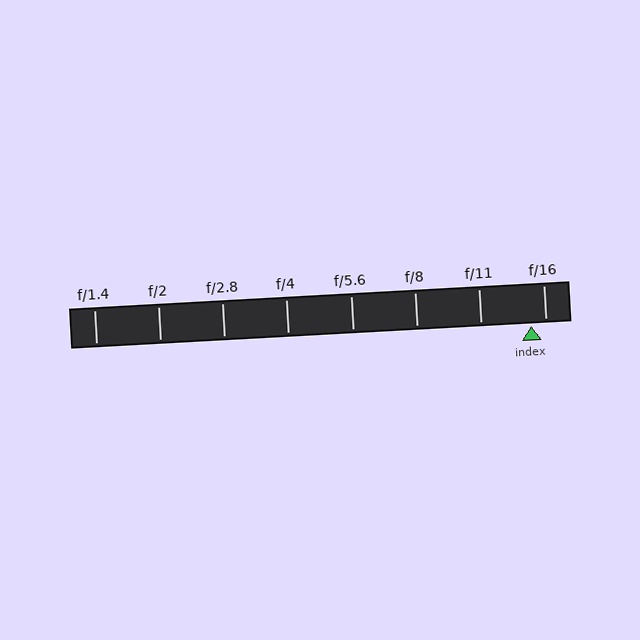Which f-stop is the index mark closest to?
The index mark is closest to f/16.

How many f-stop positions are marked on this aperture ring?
There are 8 f-stop positions marked.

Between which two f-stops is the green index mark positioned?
The index mark is between f/11 and f/16.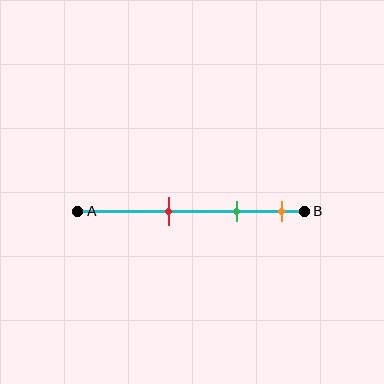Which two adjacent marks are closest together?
The green and orange marks are the closest adjacent pair.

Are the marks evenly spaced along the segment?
Yes, the marks are approximately evenly spaced.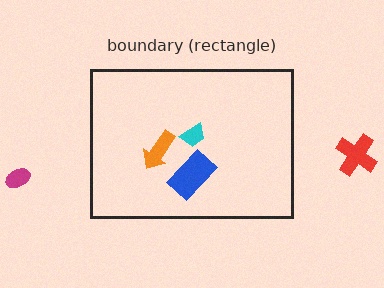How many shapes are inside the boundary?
3 inside, 2 outside.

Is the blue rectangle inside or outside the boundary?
Inside.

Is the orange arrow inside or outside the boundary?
Inside.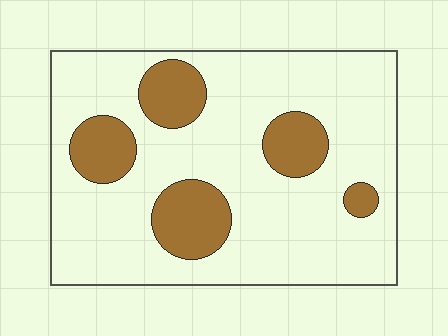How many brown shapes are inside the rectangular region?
5.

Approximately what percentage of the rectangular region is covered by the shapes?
Approximately 20%.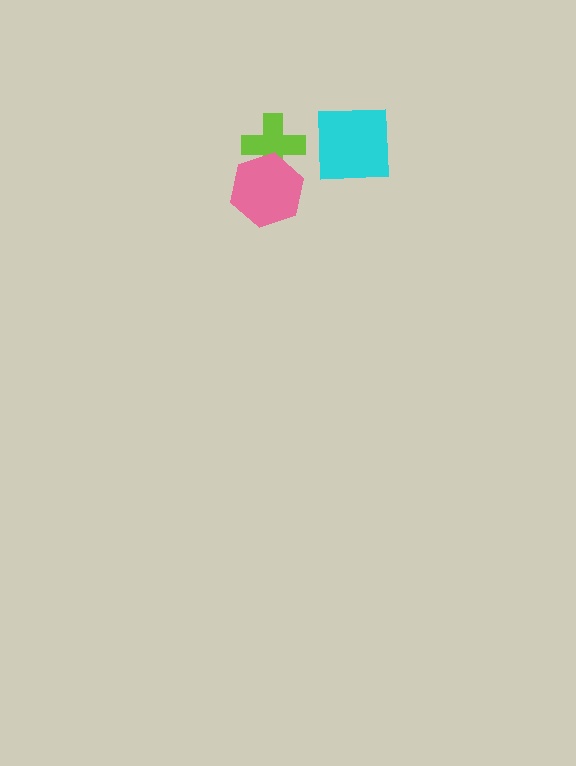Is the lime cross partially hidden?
Yes, it is partially covered by another shape.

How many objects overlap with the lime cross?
1 object overlaps with the lime cross.